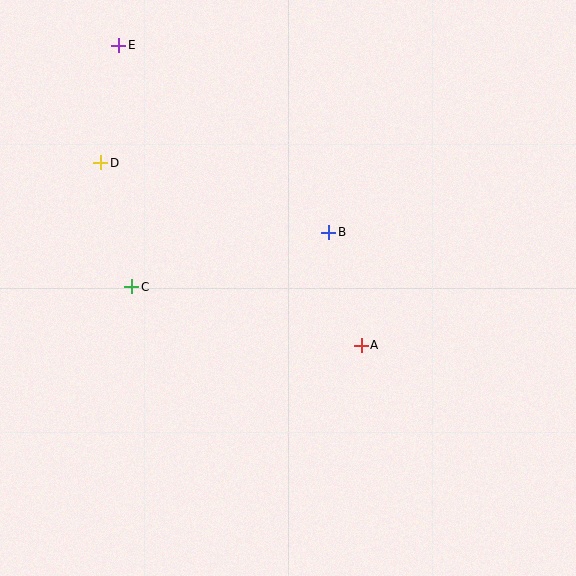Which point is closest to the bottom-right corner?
Point A is closest to the bottom-right corner.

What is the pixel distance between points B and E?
The distance between B and E is 281 pixels.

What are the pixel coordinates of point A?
Point A is at (361, 345).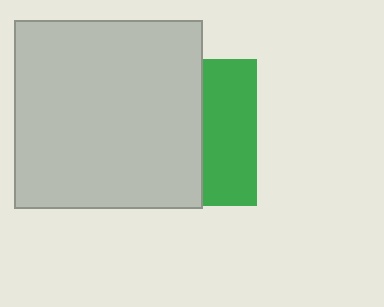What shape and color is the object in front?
The object in front is a light gray square.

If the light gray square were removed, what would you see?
You would see the complete green square.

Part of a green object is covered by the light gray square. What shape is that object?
It is a square.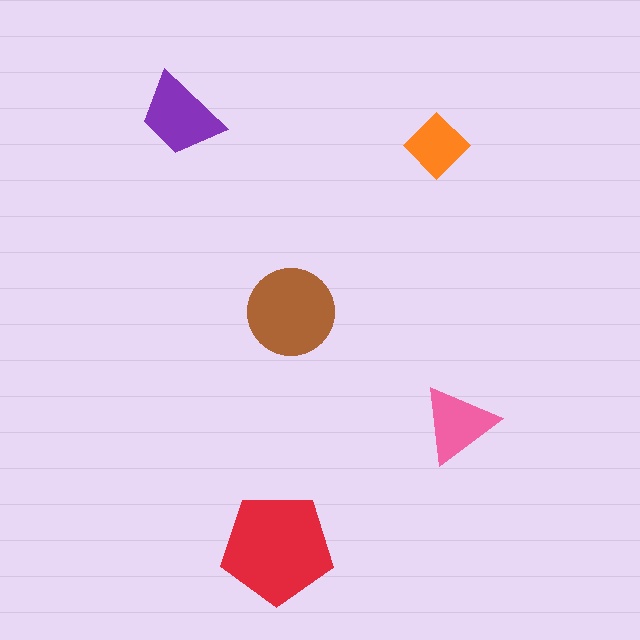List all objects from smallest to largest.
The orange diamond, the pink triangle, the purple trapezoid, the brown circle, the red pentagon.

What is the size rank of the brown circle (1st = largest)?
2nd.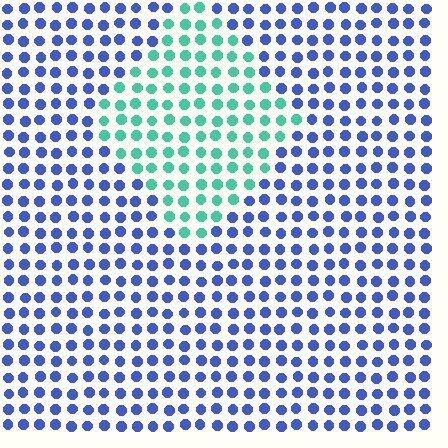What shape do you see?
I see a diamond.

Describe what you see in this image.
The image is filled with small blue elements in a uniform arrangement. A diamond-shaped region is visible where the elements are tinted to a slightly different hue, forming a subtle color boundary.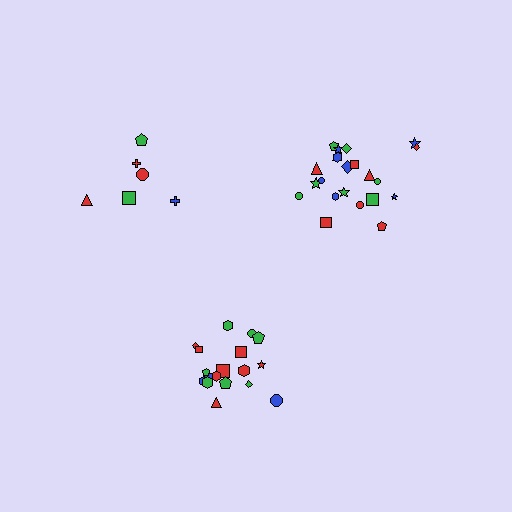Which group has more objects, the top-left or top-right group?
The top-right group.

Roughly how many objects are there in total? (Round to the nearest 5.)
Roughly 45 objects in total.